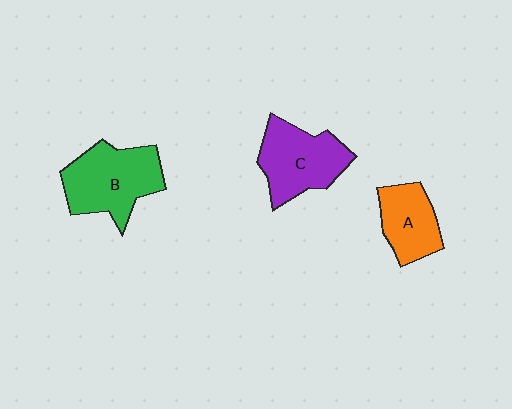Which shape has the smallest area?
Shape A (orange).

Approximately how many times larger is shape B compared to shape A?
Approximately 1.5 times.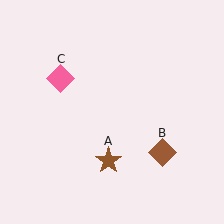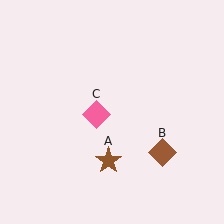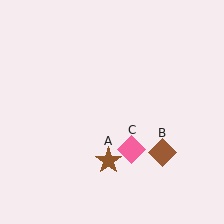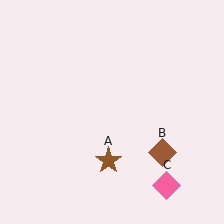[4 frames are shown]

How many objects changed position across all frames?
1 object changed position: pink diamond (object C).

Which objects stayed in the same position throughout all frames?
Brown star (object A) and brown diamond (object B) remained stationary.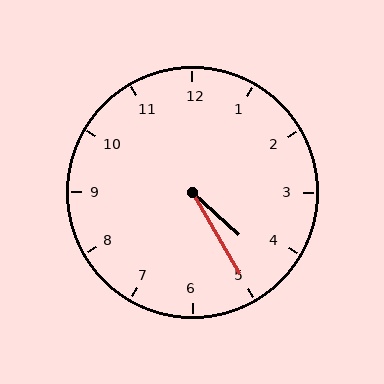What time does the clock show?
4:25.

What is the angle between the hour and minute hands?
Approximately 18 degrees.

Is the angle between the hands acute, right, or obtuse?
It is acute.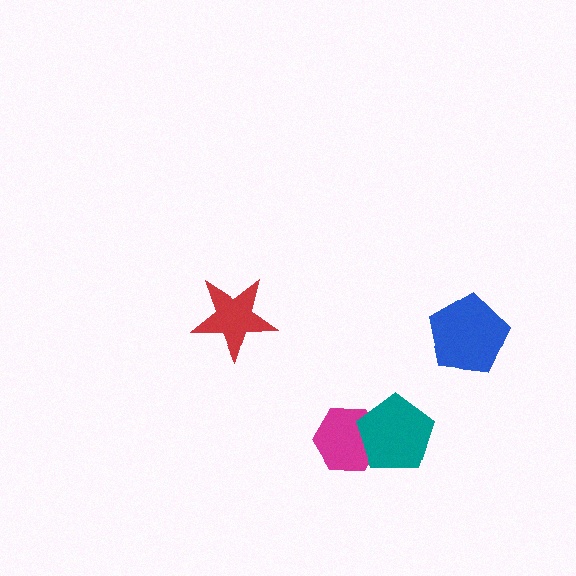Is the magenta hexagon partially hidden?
Yes, it is partially covered by another shape.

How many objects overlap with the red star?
0 objects overlap with the red star.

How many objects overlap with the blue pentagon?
0 objects overlap with the blue pentagon.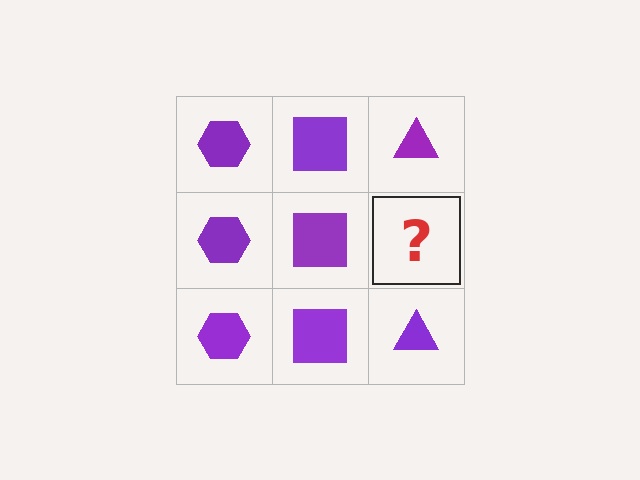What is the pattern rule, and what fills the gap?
The rule is that each column has a consistent shape. The gap should be filled with a purple triangle.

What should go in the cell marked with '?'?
The missing cell should contain a purple triangle.